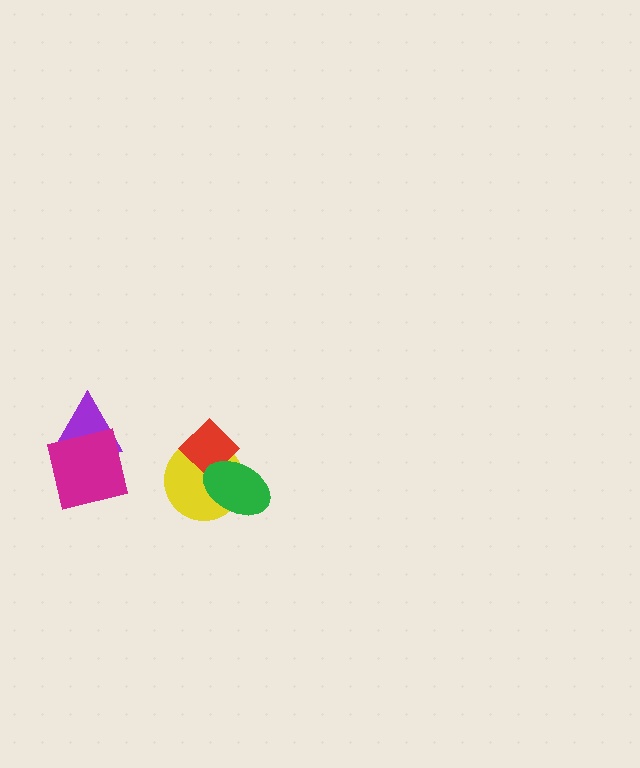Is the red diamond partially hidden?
Yes, it is partially covered by another shape.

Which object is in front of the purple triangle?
The magenta square is in front of the purple triangle.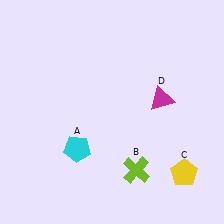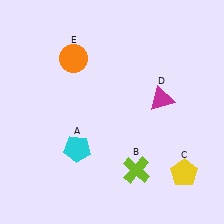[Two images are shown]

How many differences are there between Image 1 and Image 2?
There is 1 difference between the two images.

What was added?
An orange circle (E) was added in Image 2.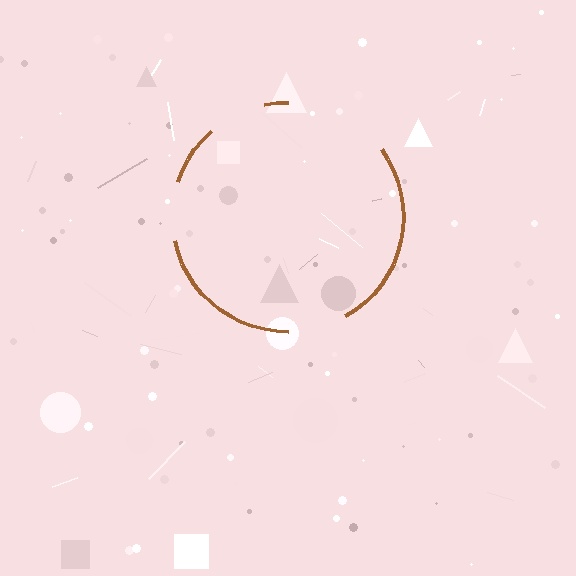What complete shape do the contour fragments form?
The contour fragments form a circle.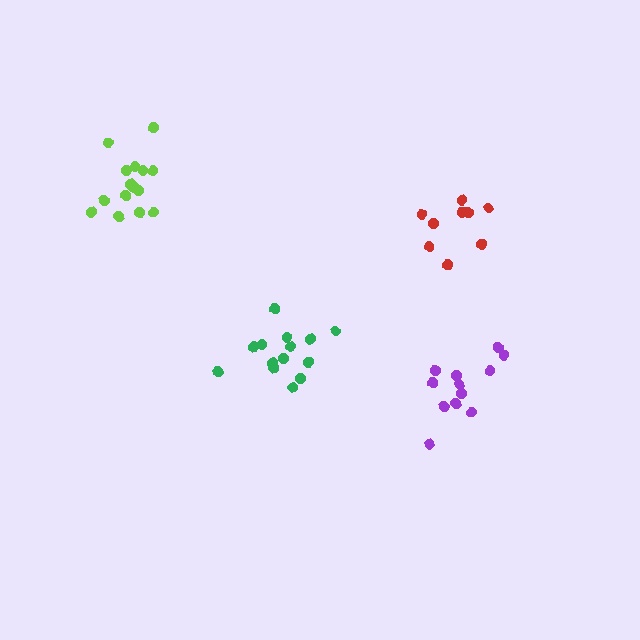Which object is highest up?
The lime cluster is topmost.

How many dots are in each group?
Group 1: 12 dots, Group 2: 15 dots, Group 3: 14 dots, Group 4: 9 dots (50 total).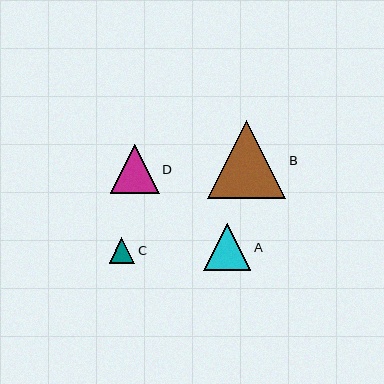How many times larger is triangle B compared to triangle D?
Triangle B is approximately 1.6 times the size of triangle D.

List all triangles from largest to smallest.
From largest to smallest: B, D, A, C.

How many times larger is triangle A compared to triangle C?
Triangle A is approximately 1.9 times the size of triangle C.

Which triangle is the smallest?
Triangle C is the smallest with a size of approximately 26 pixels.